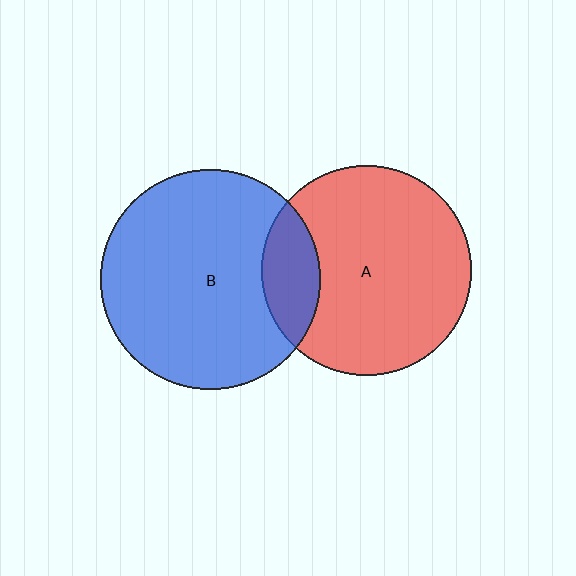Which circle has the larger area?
Circle B (blue).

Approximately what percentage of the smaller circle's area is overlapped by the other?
Approximately 15%.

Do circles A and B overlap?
Yes.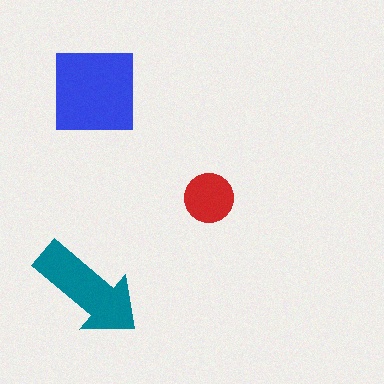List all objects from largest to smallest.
The blue square, the teal arrow, the red circle.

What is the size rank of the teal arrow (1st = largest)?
2nd.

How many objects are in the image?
There are 3 objects in the image.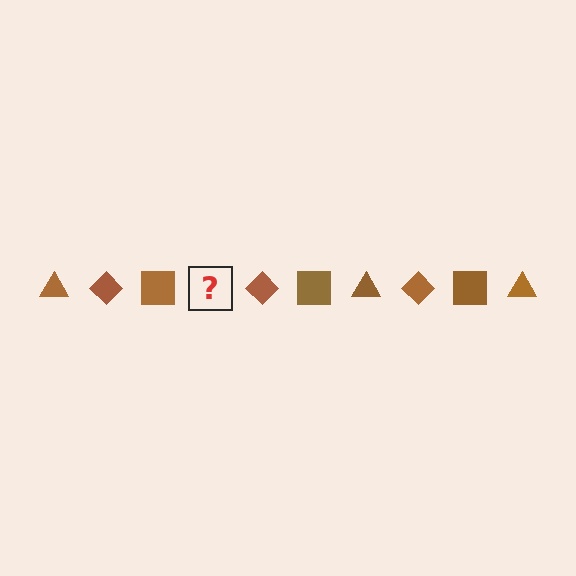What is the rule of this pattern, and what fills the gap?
The rule is that the pattern cycles through triangle, diamond, square shapes in brown. The gap should be filled with a brown triangle.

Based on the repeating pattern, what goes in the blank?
The blank should be a brown triangle.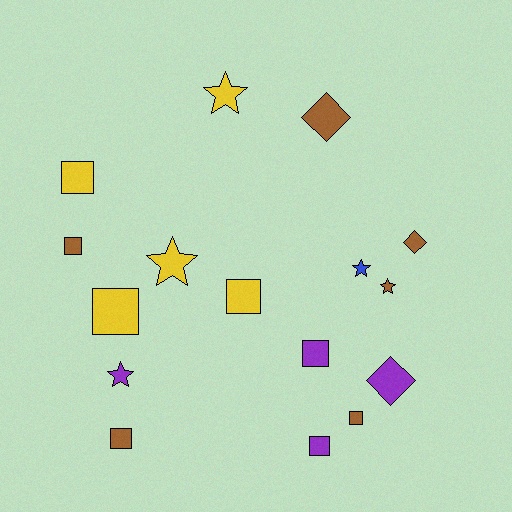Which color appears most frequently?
Brown, with 6 objects.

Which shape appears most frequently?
Square, with 8 objects.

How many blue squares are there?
There are no blue squares.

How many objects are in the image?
There are 16 objects.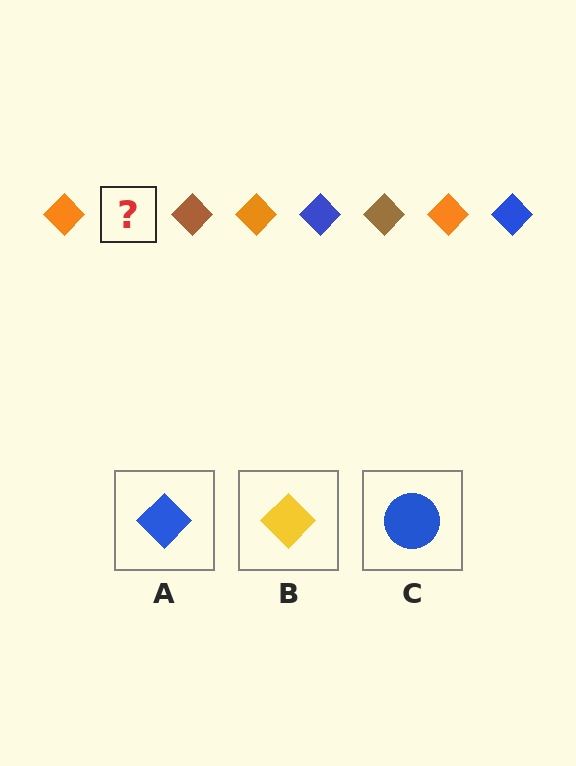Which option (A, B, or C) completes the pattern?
A.